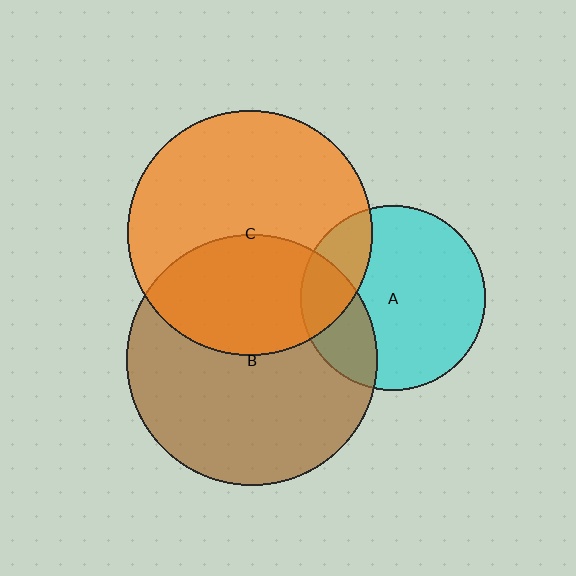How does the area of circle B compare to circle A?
Approximately 1.8 times.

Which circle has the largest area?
Circle B (brown).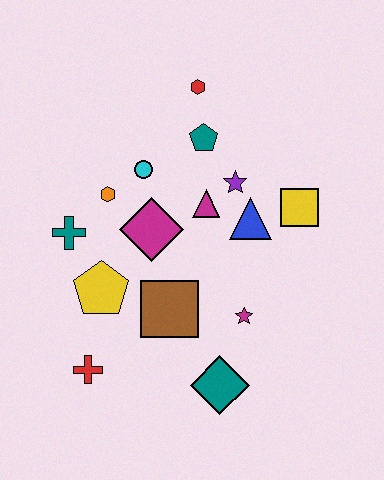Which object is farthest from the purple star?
The red cross is farthest from the purple star.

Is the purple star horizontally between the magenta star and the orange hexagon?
Yes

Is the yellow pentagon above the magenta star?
Yes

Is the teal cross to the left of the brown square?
Yes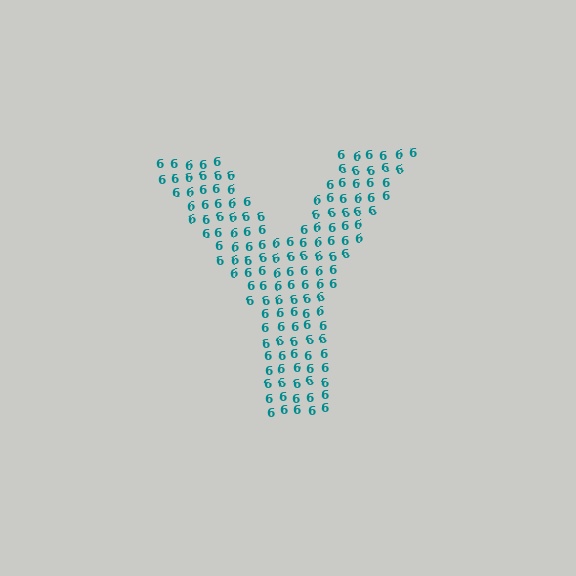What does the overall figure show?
The overall figure shows the letter Y.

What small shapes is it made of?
It is made of small digit 6's.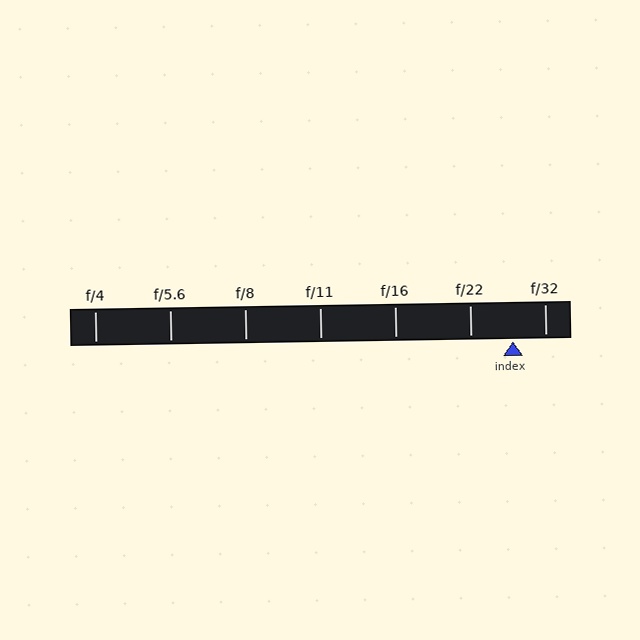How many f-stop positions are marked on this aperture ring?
There are 7 f-stop positions marked.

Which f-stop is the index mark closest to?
The index mark is closest to f/32.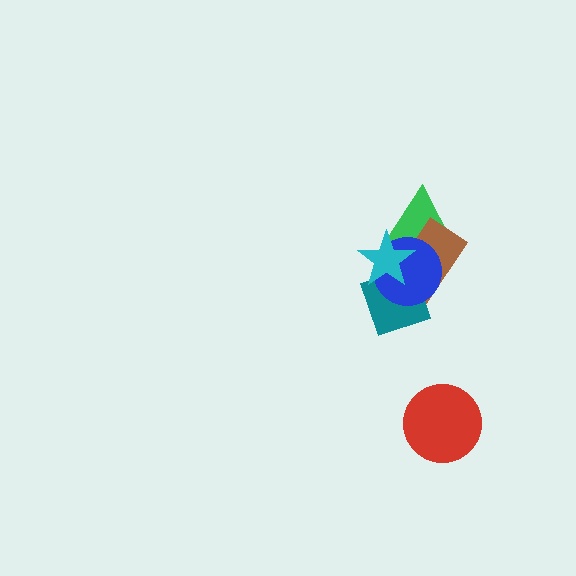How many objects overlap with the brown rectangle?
4 objects overlap with the brown rectangle.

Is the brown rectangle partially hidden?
Yes, it is partially covered by another shape.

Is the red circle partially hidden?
No, no other shape covers it.